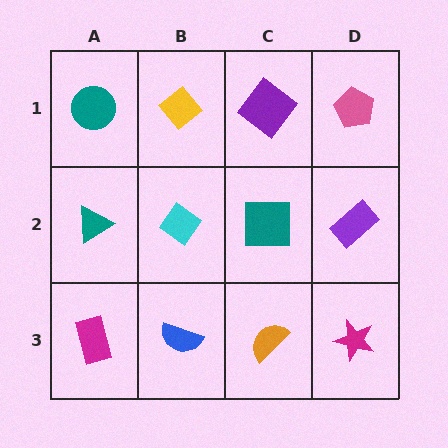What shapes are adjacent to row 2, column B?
A yellow diamond (row 1, column B), a blue semicircle (row 3, column B), a teal triangle (row 2, column A), a teal square (row 2, column C).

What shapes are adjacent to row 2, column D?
A pink pentagon (row 1, column D), a magenta star (row 3, column D), a teal square (row 2, column C).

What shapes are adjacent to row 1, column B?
A cyan diamond (row 2, column B), a teal circle (row 1, column A), a purple diamond (row 1, column C).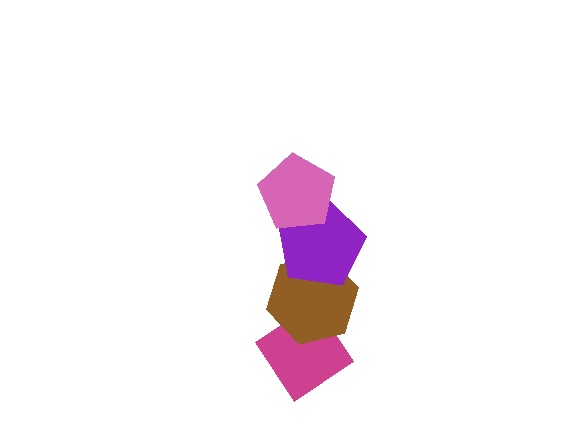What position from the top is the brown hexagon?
The brown hexagon is 3rd from the top.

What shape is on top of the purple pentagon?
The pink pentagon is on top of the purple pentagon.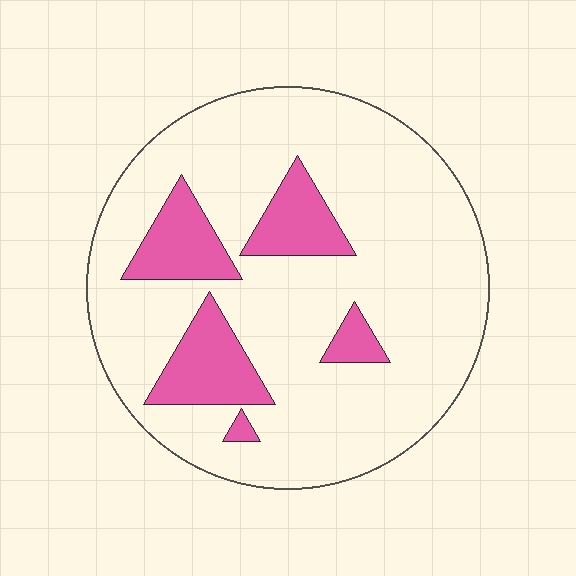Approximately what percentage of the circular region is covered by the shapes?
Approximately 20%.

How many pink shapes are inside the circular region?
5.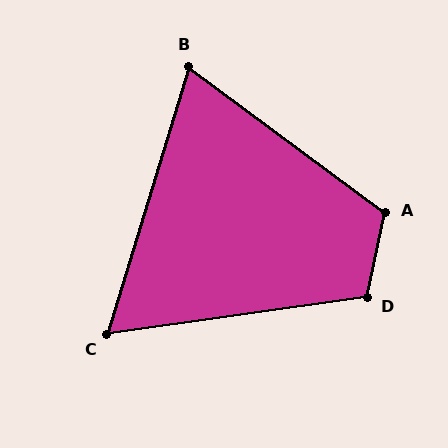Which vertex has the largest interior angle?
A, at approximately 115 degrees.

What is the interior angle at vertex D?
Approximately 110 degrees (obtuse).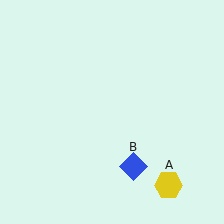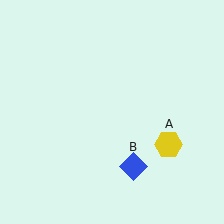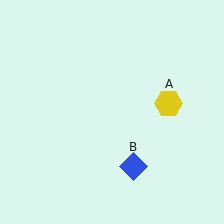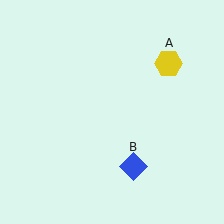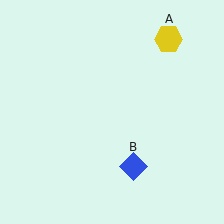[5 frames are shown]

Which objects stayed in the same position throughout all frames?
Blue diamond (object B) remained stationary.